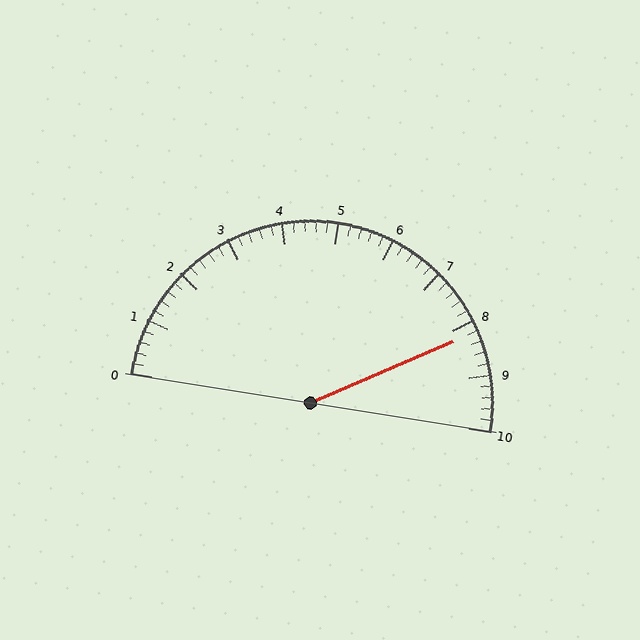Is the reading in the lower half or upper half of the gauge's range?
The reading is in the upper half of the range (0 to 10).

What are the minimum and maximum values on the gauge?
The gauge ranges from 0 to 10.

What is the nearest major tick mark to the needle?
The nearest major tick mark is 8.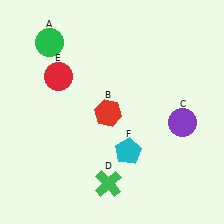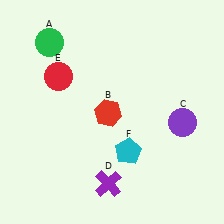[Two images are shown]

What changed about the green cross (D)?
In Image 1, D is green. In Image 2, it changed to purple.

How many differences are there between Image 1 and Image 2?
There is 1 difference between the two images.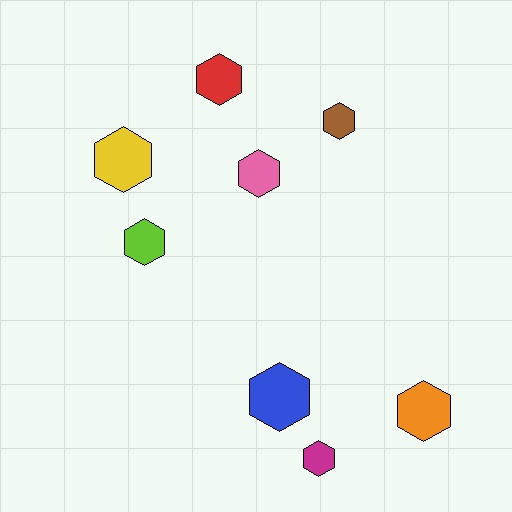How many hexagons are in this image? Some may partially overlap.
There are 8 hexagons.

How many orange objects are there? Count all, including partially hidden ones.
There is 1 orange object.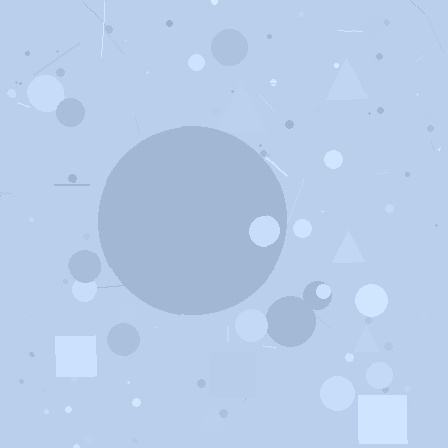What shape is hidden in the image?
A circle is hidden in the image.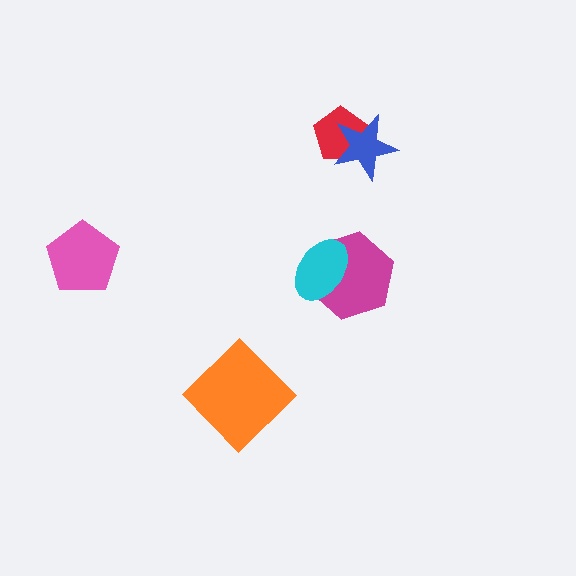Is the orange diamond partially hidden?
No, no other shape covers it.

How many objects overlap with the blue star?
1 object overlaps with the blue star.